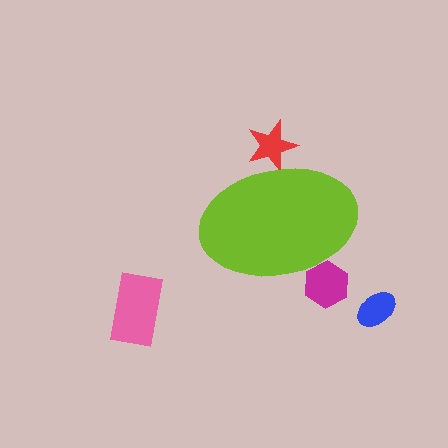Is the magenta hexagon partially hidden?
Yes, the magenta hexagon is partially hidden behind the lime ellipse.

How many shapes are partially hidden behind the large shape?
2 shapes are partially hidden.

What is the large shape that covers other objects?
A lime ellipse.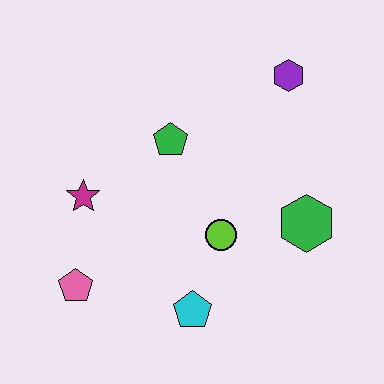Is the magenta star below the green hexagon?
No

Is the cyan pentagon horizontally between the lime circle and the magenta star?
Yes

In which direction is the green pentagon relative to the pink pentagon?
The green pentagon is above the pink pentagon.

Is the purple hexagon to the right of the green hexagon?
No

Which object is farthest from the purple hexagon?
The pink pentagon is farthest from the purple hexagon.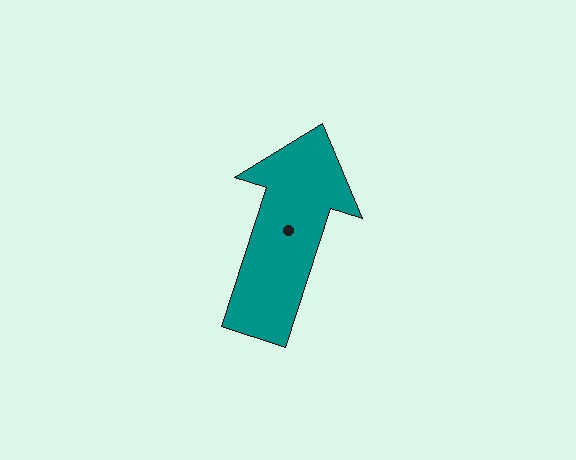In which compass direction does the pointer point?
North.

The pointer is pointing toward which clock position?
Roughly 1 o'clock.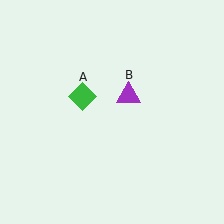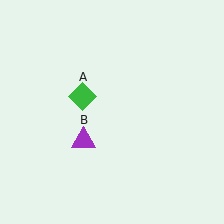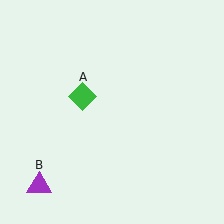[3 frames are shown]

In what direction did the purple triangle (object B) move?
The purple triangle (object B) moved down and to the left.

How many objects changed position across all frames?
1 object changed position: purple triangle (object B).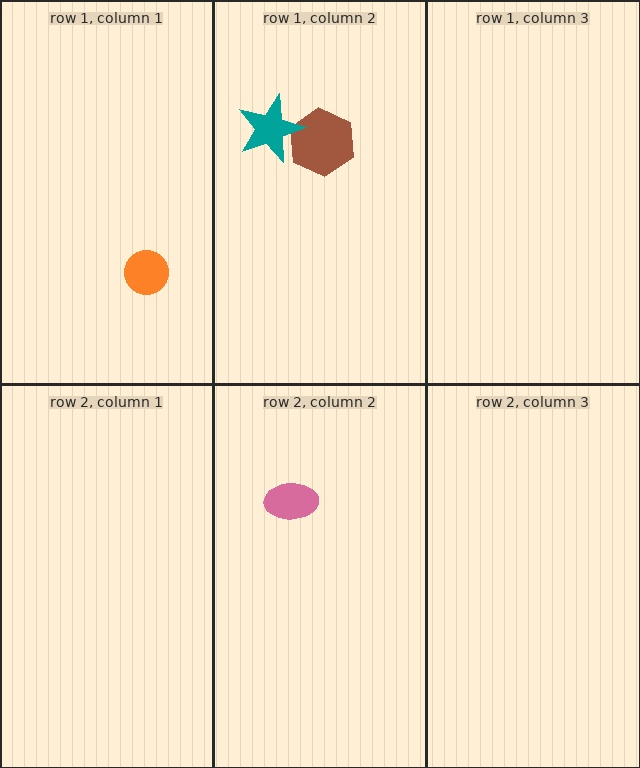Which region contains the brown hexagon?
The row 1, column 2 region.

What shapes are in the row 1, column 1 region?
The orange circle.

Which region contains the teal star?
The row 1, column 2 region.